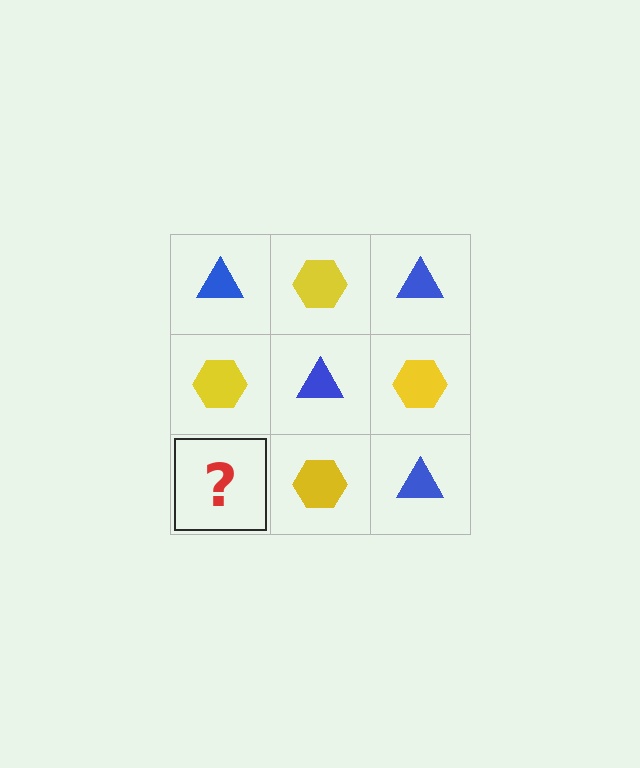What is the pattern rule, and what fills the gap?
The rule is that it alternates blue triangle and yellow hexagon in a checkerboard pattern. The gap should be filled with a blue triangle.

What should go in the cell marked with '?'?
The missing cell should contain a blue triangle.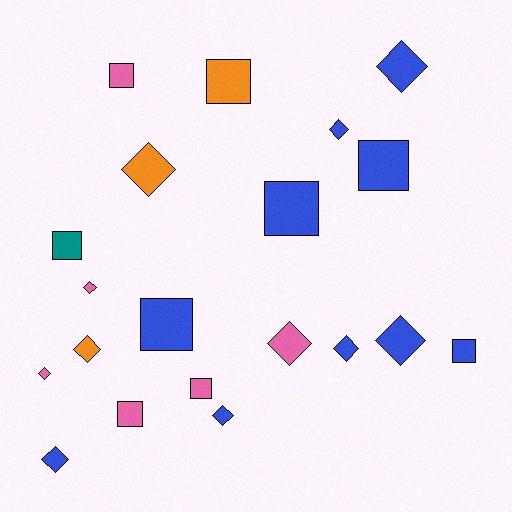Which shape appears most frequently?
Diamond, with 11 objects.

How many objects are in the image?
There are 20 objects.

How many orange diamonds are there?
There are 2 orange diamonds.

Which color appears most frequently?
Blue, with 10 objects.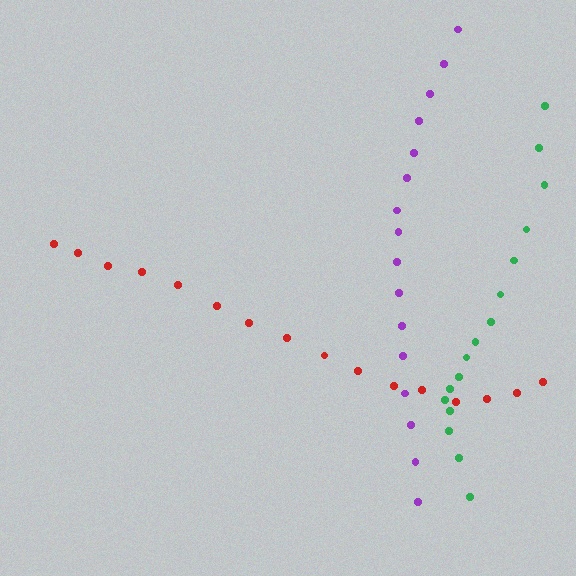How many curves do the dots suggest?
There are 3 distinct paths.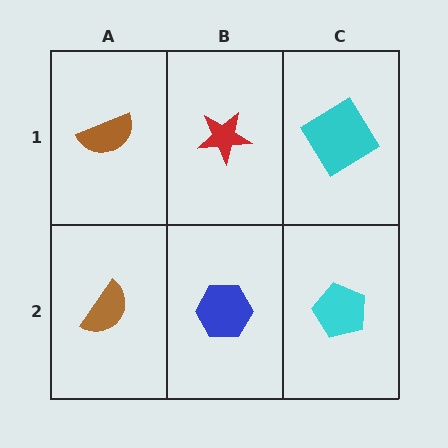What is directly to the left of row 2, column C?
A blue hexagon.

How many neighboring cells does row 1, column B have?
3.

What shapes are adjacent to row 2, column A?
A brown semicircle (row 1, column A), a blue hexagon (row 2, column B).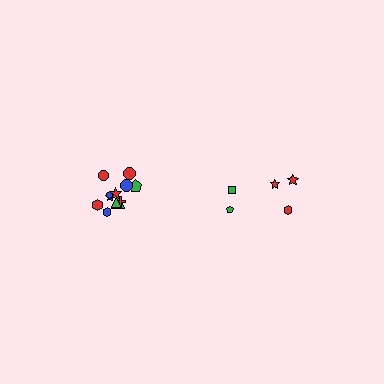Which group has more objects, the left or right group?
The left group.